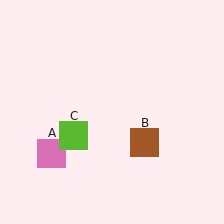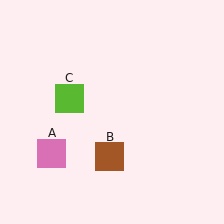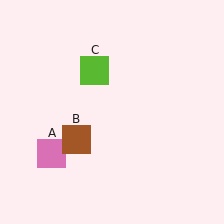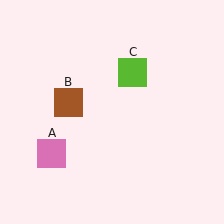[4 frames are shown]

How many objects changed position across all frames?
2 objects changed position: brown square (object B), lime square (object C).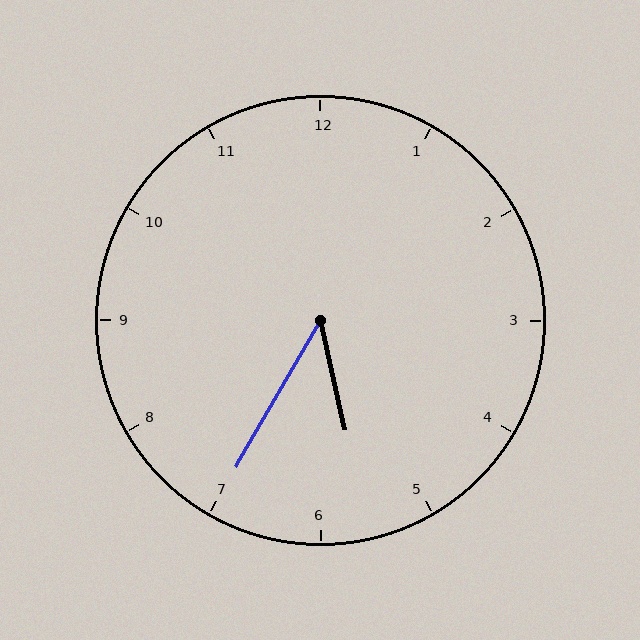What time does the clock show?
5:35.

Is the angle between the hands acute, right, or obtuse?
It is acute.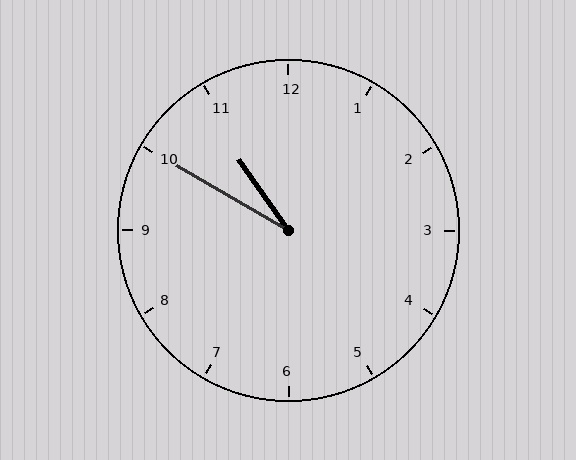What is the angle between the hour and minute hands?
Approximately 25 degrees.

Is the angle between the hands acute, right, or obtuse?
It is acute.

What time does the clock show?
10:50.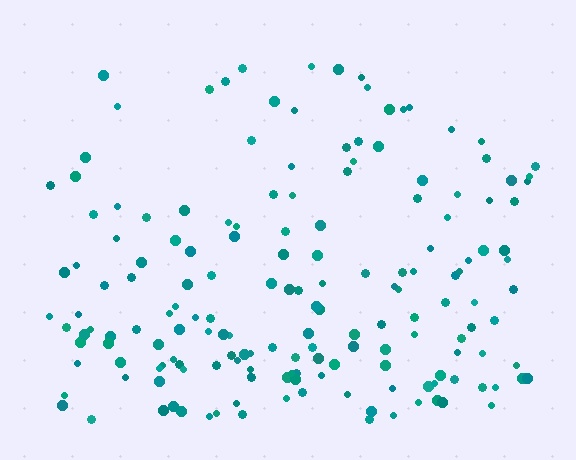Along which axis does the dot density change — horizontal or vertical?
Vertical.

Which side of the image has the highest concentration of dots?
The bottom.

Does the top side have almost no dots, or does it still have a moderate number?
Still a moderate number, just noticeably fewer than the bottom.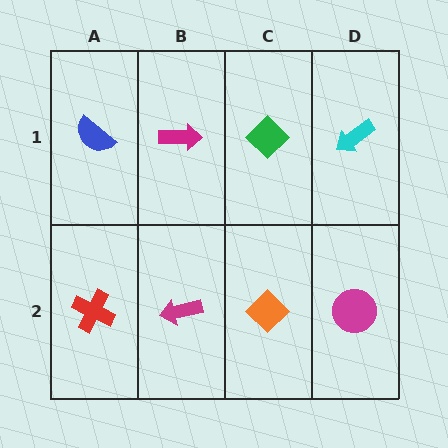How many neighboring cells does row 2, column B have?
3.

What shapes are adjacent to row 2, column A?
A blue semicircle (row 1, column A), a magenta arrow (row 2, column B).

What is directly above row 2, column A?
A blue semicircle.